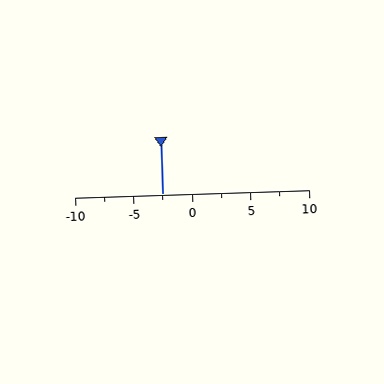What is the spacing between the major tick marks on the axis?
The major ticks are spaced 5 apart.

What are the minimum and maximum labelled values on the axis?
The axis runs from -10 to 10.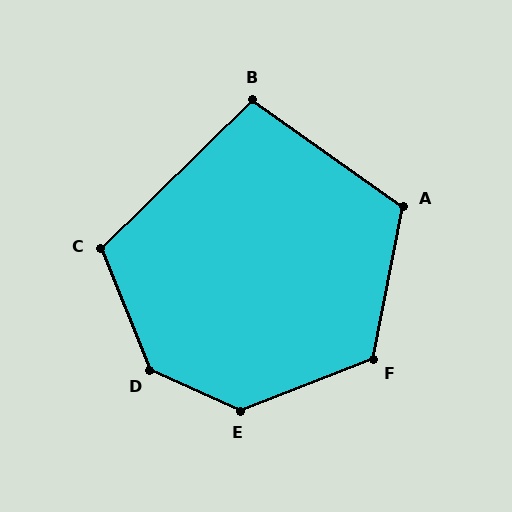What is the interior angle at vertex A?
Approximately 114 degrees (obtuse).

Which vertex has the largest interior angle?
D, at approximately 136 degrees.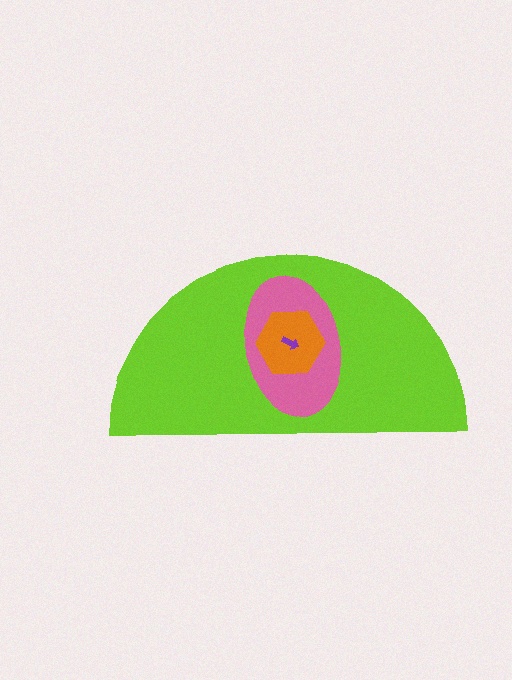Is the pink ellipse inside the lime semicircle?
Yes.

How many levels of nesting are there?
4.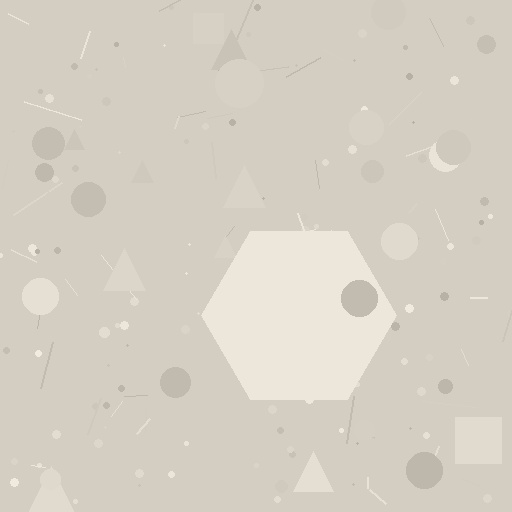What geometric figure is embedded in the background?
A hexagon is embedded in the background.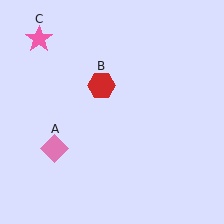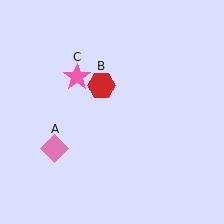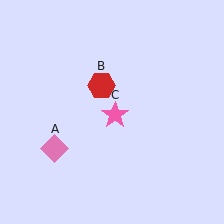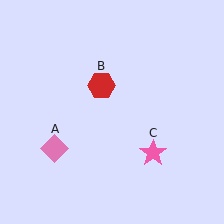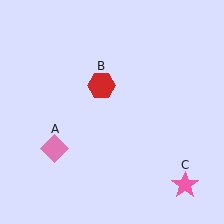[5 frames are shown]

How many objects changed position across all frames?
1 object changed position: pink star (object C).